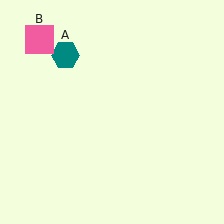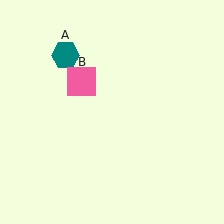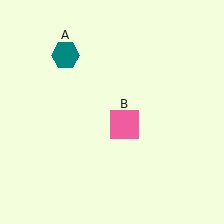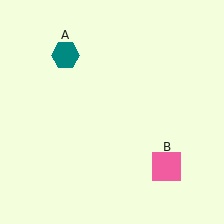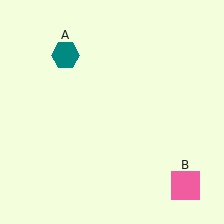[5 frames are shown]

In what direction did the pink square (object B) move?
The pink square (object B) moved down and to the right.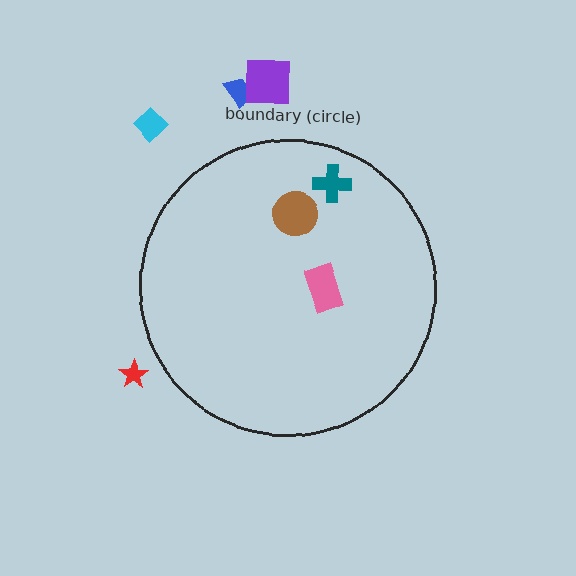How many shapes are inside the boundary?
3 inside, 4 outside.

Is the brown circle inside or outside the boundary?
Inside.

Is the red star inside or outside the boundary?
Outside.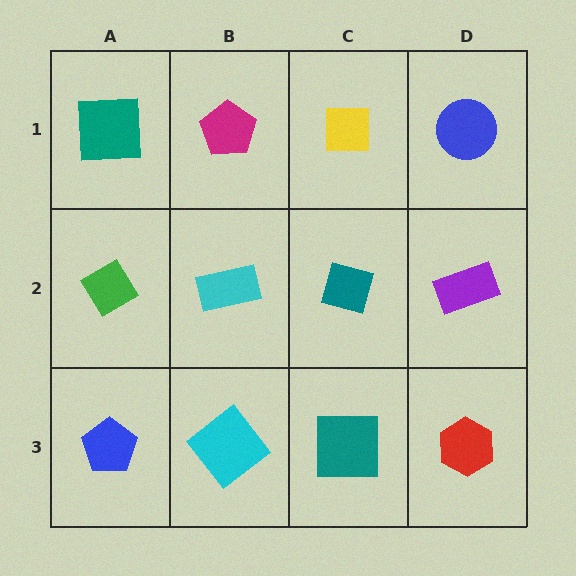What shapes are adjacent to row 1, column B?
A cyan rectangle (row 2, column B), a teal square (row 1, column A), a yellow square (row 1, column C).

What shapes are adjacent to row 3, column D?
A purple rectangle (row 2, column D), a teal square (row 3, column C).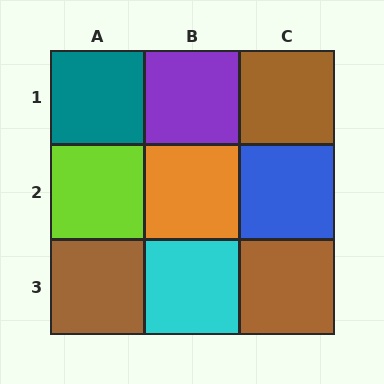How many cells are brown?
3 cells are brown.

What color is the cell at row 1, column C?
Brown.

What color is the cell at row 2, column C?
Blue.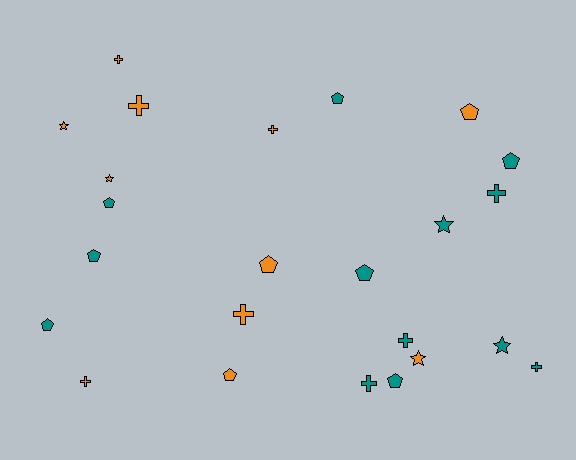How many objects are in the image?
There are 24 objects.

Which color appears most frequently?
Teal, with 13 objects.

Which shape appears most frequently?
Pentagon, with 10 objects.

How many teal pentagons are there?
There are 7 teal pentagons.